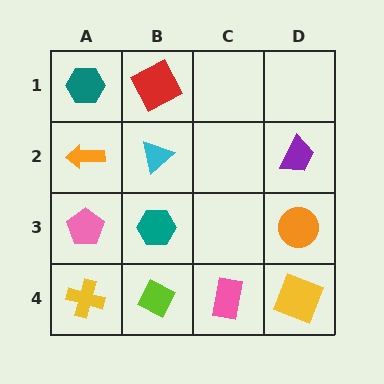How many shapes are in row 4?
4 shapes.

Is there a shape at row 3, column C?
No, that cell is empty.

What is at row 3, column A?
A pink pentagon.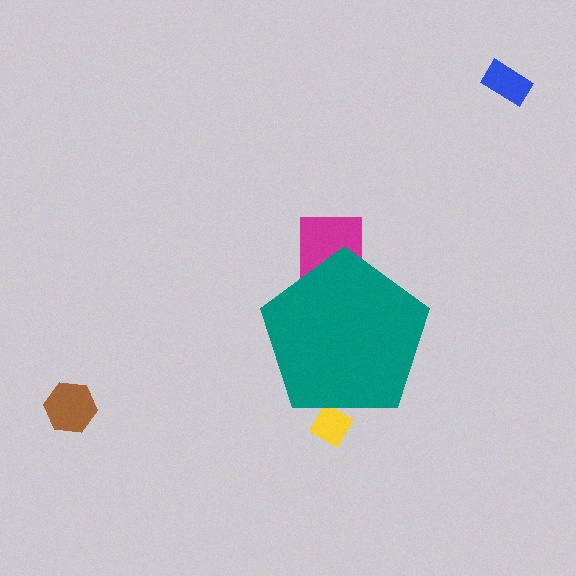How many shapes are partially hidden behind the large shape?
2 shapes are partially hidden.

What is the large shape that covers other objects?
A teal pentagon.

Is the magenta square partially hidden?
Yes, the magenta square is partially hidden behind the teal pentagon.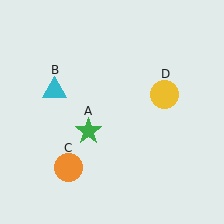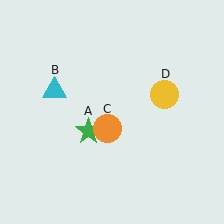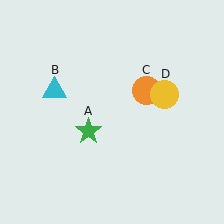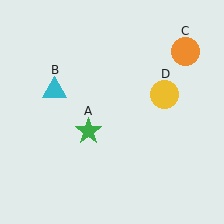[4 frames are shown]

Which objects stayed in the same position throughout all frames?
Green star (object A) and cyan triangle (object B) and yellow circle (object D) remained stationary.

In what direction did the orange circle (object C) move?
The orange circle (object C) moved up and to the right.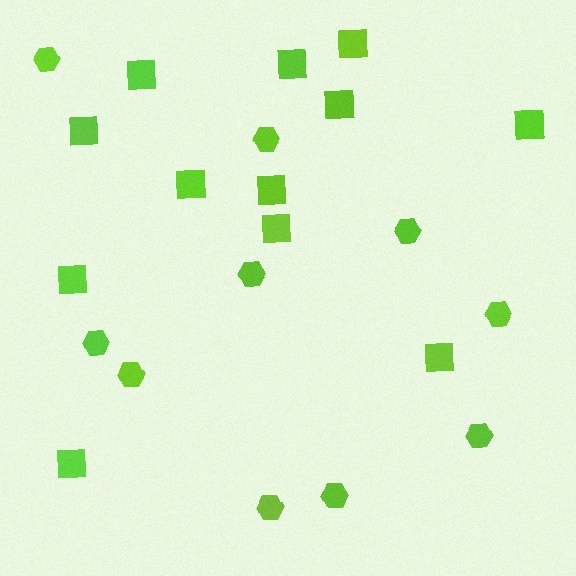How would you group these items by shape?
There are 2 groups: one group of squares (12) and one group of hexagons (10).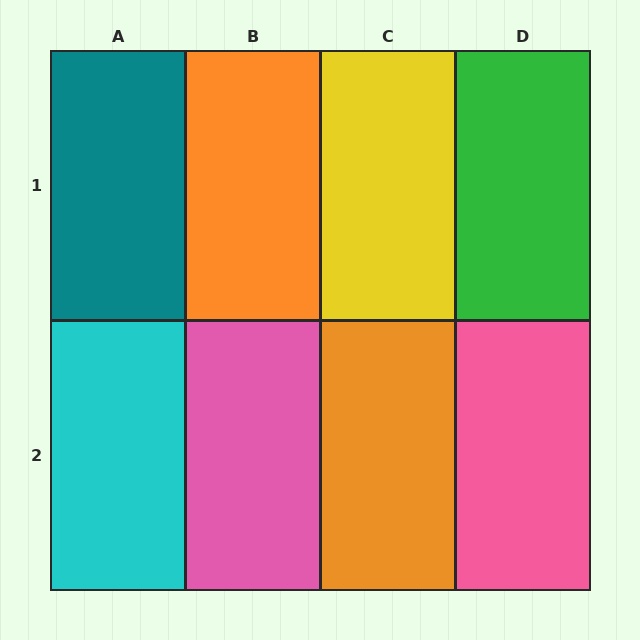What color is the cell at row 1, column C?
Yellow.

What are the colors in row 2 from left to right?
Cyan, pink, orange, pink.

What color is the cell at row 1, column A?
Teal.